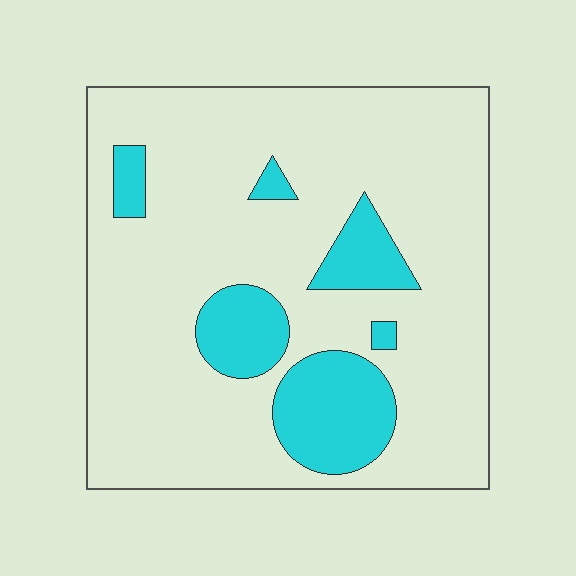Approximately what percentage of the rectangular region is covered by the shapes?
Approximately 20%.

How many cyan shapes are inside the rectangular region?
6.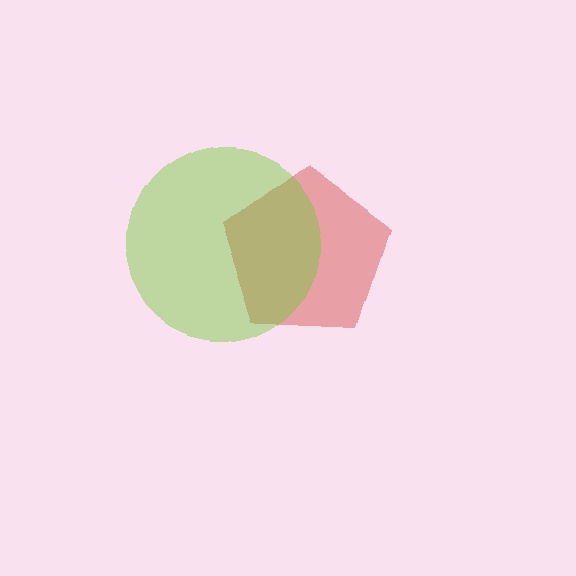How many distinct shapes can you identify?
There are 2 distinct shapes: a red pentagon, a lime circle.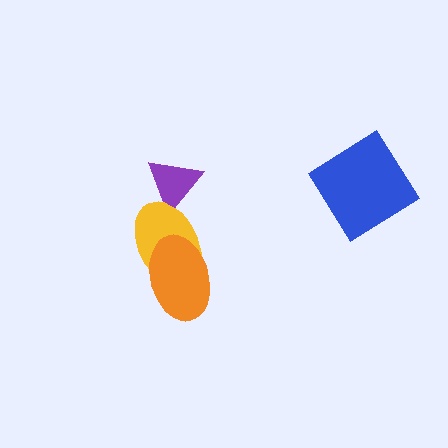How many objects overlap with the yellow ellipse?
2 objects overlap with the yellow ellipse.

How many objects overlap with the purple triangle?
1 object overlaps with the purple triangle.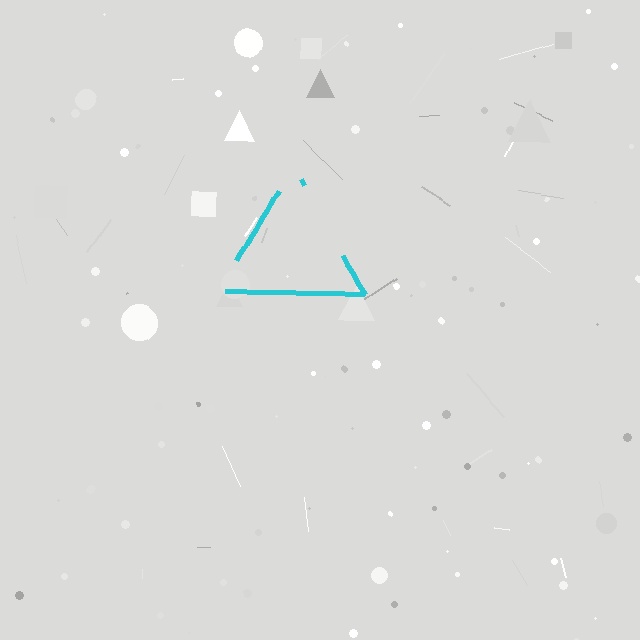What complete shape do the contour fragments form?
The contour fragments form a triangle.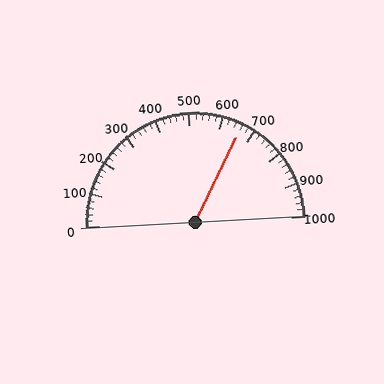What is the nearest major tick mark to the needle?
The nearest major tick mark is 700.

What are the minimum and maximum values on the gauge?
The gauge ranges from 0 to 1000.